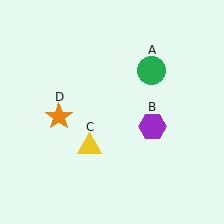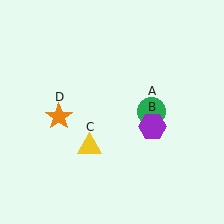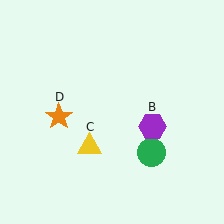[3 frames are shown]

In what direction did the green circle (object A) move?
The green circle (object A) moved down.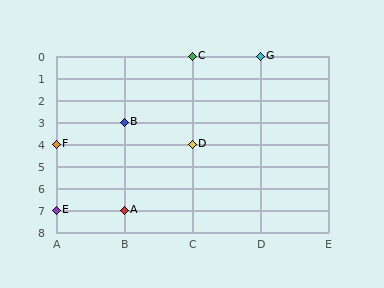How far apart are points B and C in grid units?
Points B and C are 1 column and 3 rows apart (about 3.2 grid units diagonally).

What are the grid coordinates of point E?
Point E is at grid coordinates (A, 7).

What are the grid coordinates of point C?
Point C is at grid coordinates (C, 0).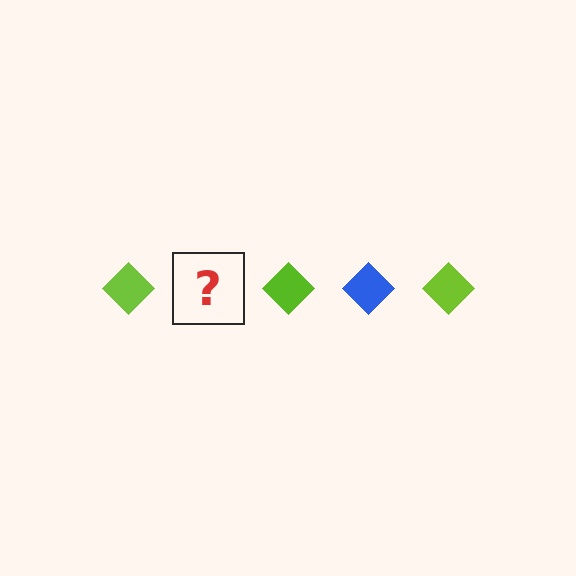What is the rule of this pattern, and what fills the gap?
The rule is that the pattern cycles through lime, blue diamonds. The gap should be filled with a blue diamond.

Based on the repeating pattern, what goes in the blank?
The blank should be a blue diamond.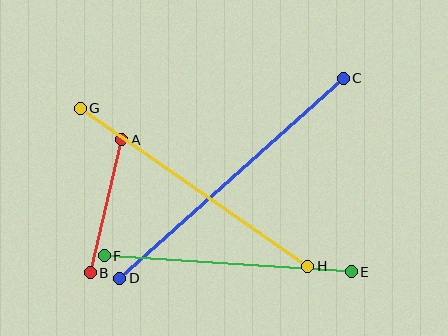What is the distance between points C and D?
The distance is approximately 300 pixels.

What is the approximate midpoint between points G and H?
The midpoint is at approximately (194, 187) pixels.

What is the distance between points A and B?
The distance is approximately 137 pixels.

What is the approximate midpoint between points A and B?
The midpoint is at approximately (106, 206) pixels.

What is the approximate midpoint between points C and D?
The midpoint is at approximately (232, 178) pixels.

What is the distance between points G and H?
The distance is approximately 277 pixels.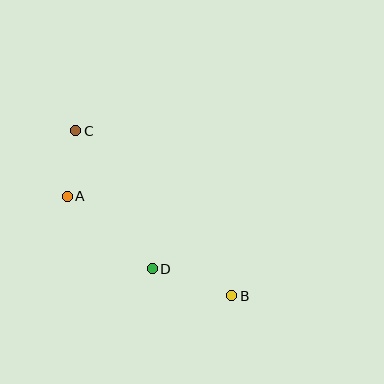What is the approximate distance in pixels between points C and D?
The distance between C and D is approximately 158 pixels.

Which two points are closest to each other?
Points A and C are closest to each other.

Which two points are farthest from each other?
Points B and C are farthest from each other.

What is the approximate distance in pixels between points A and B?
The distance between A and B is approximately 192 pixels.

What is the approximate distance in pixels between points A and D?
The distance between A and D is approximately 112 pixels.